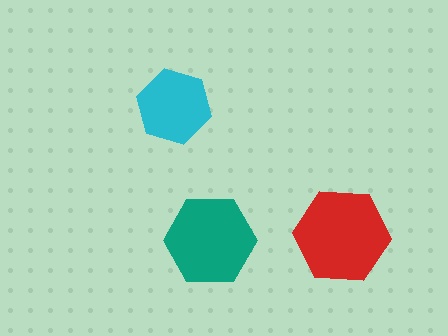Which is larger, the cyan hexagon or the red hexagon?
The red one.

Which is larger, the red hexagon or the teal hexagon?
The red one.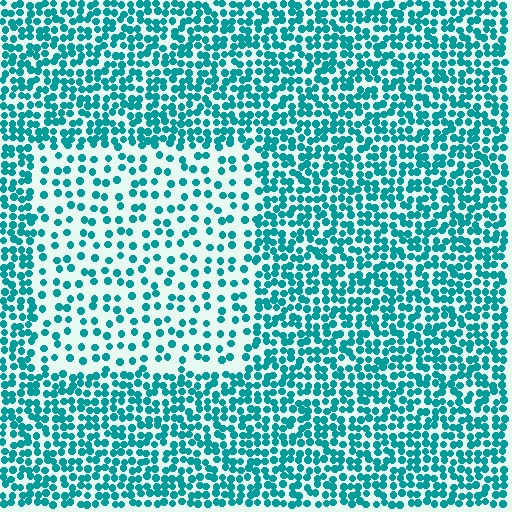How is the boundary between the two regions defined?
The boundary is defined by a change in element density (approximately 2.2x ratio). All elements are the same color, size, and shape.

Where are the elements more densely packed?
The elements are more densely packed outside the rectangle boundary.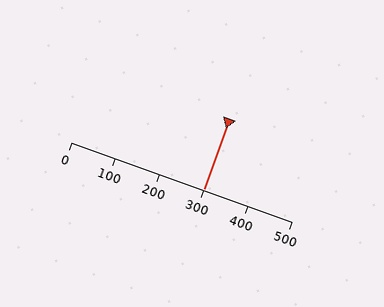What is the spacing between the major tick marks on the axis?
The major ticks are spaced 100 apart.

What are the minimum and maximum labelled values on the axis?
The axis runs from 0 to 500.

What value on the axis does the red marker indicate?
The marker indicates approximately 300.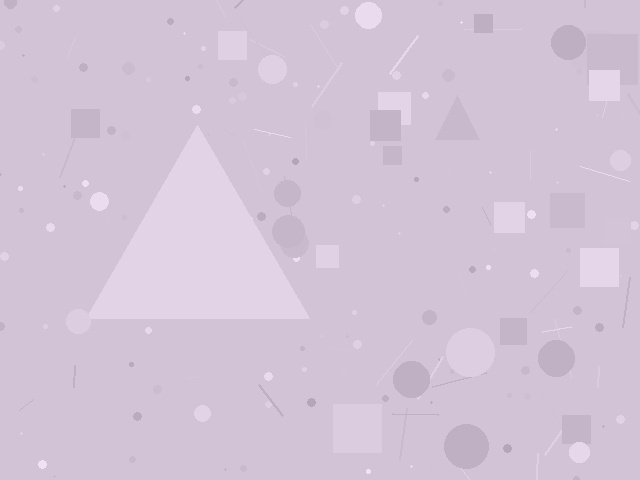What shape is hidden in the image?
A triangle is hidden in the image.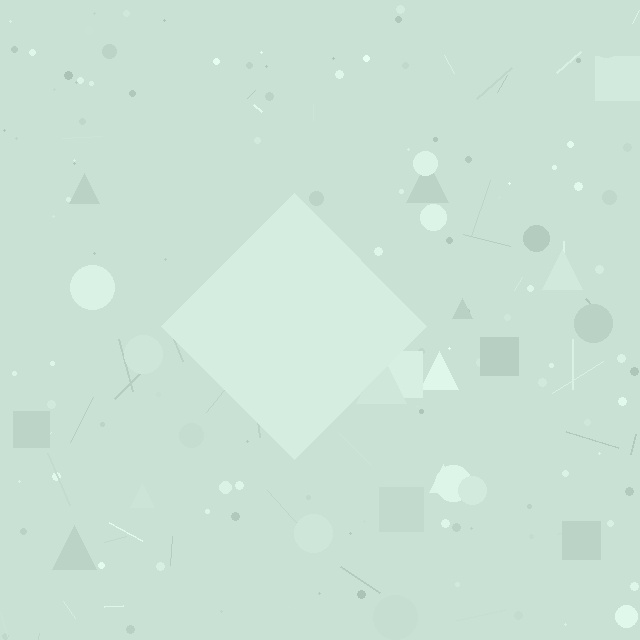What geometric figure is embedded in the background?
A diamond is embedded in the background.